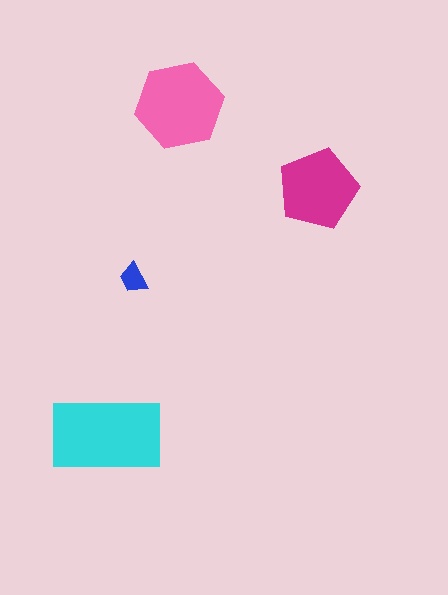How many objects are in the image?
There are 4 objects in the image.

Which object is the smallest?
The blue trapezoid.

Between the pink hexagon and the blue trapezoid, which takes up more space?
The pink hexagon.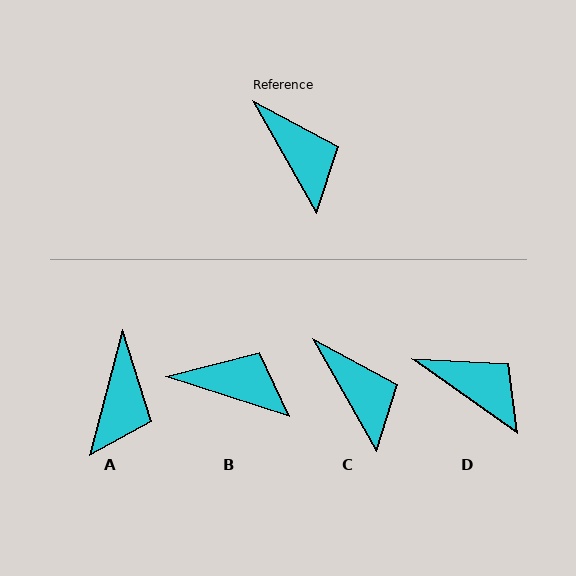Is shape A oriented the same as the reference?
No, it is off by about 44 degrees.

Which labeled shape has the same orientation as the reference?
C.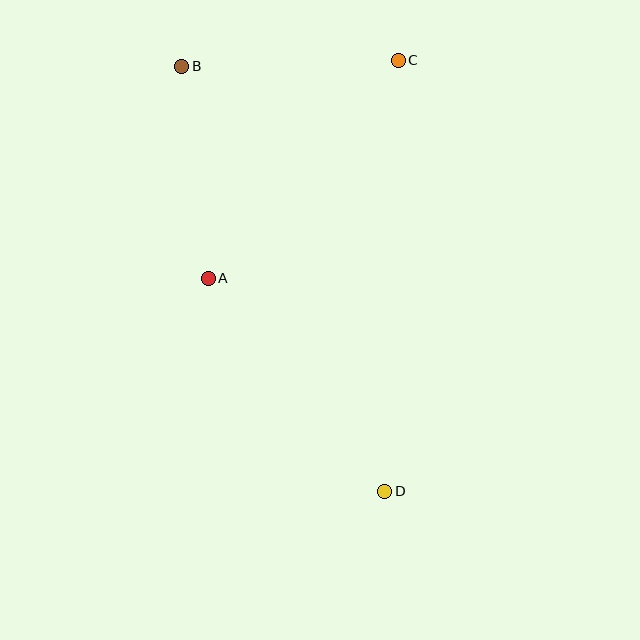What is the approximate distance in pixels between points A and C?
The distance between A and C is approximately 289 pixels.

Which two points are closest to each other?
Points A and B are closest to each other.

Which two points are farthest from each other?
Points B and D are farthest from each other.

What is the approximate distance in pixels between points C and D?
The distance between C and D is approximately 431 pixels.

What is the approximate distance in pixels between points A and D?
The distance between A and D is approximately 277 pixels.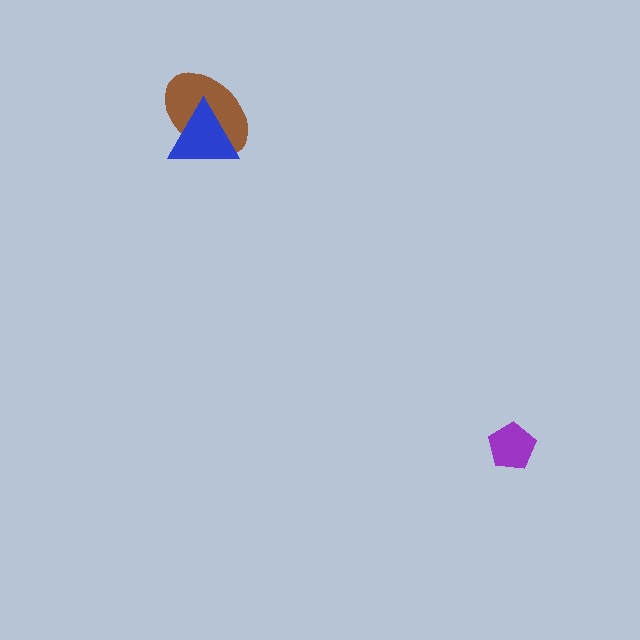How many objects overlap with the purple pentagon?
0 objects overlap with the purple pentagon.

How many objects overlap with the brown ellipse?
1 object overlaps with the brown ellipse.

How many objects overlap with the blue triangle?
1 object overlaps with the blue triangle.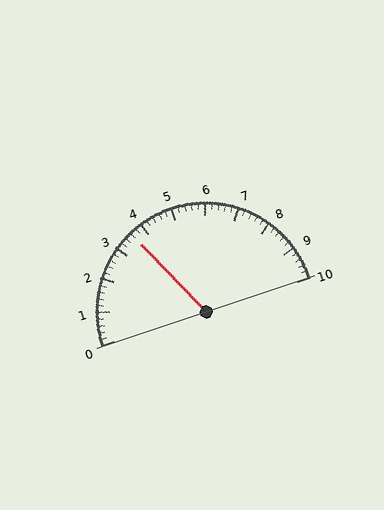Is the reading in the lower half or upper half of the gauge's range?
The reading is in the lower half of the range (0 to 10).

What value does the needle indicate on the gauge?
The needle indicates approximately 3.6.